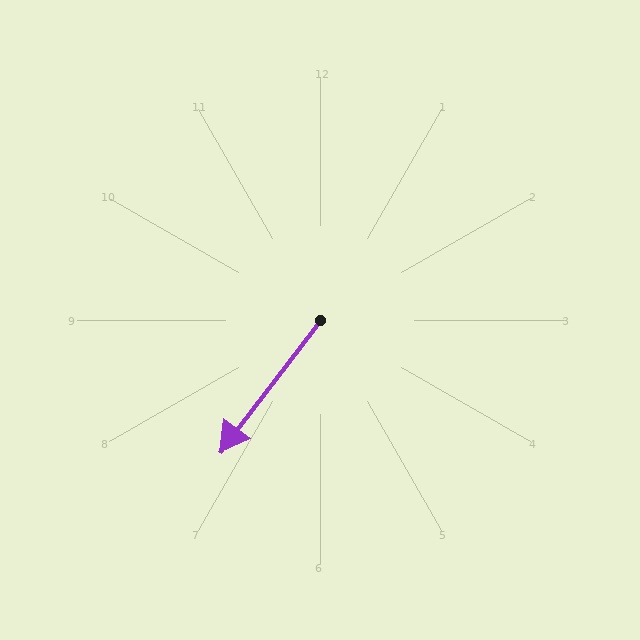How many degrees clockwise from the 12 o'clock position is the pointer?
Approximately 217 degrees.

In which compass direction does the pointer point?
Southwest.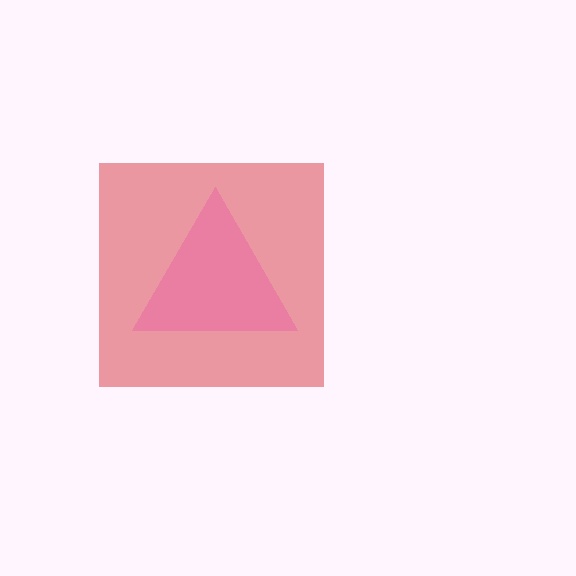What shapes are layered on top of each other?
The layered shapes are: a red square, a pink triangle.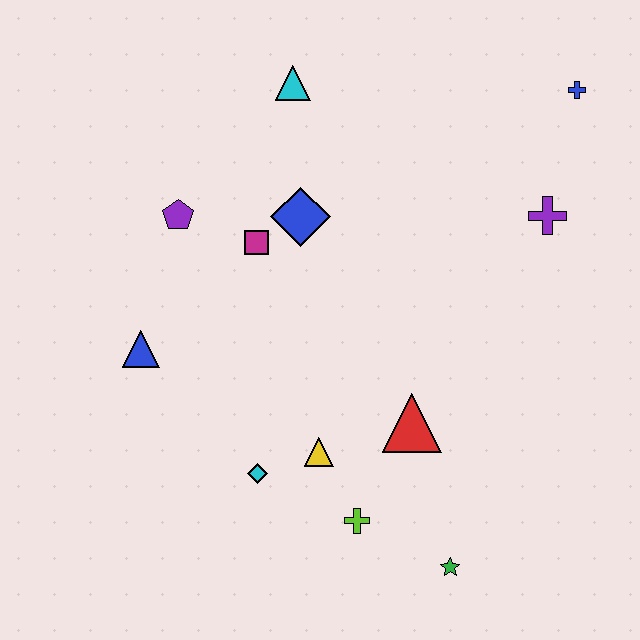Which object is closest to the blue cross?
The purple cross is closest to the blue cross.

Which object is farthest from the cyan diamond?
The blue cross is farthest from the cyan diamond.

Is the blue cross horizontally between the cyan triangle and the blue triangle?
No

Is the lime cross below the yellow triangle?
Yes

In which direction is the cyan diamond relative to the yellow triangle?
The cyan diamond is to the left of the yellow triangle.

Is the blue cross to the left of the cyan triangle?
No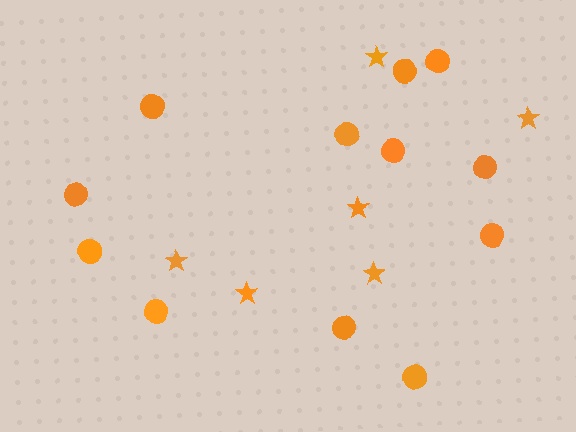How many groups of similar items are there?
There are 2 groups: one group of stars (6) and one group of circles (12).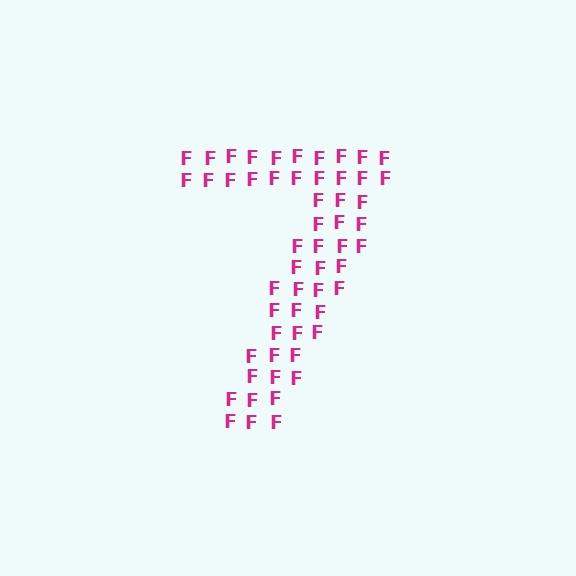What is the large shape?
The large shape is the digit 7.